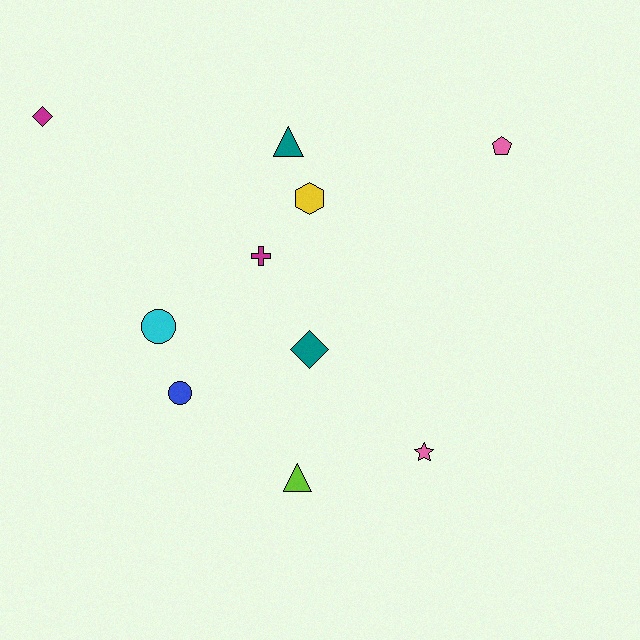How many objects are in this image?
There are 10 objects.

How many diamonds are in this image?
There are 2 diamonds.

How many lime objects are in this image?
There is 1 lime object.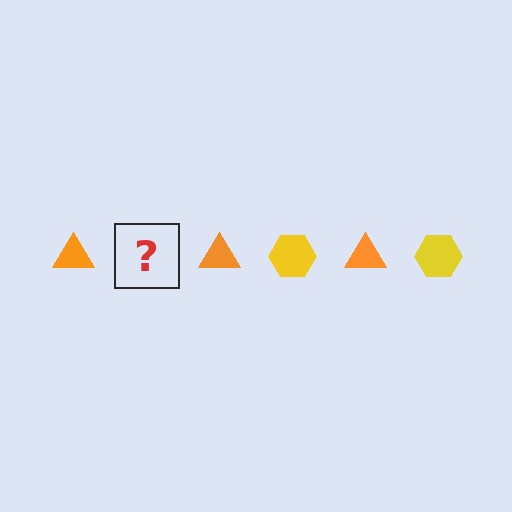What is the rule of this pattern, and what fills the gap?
The rule is that the pattern alternates between orange triangle and yellow hexagon. The gap should be filled with a yellow hexagon.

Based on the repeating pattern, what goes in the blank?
The blank should be a yellow hexagon.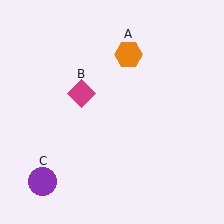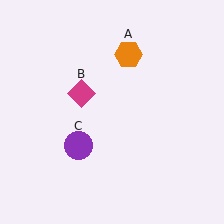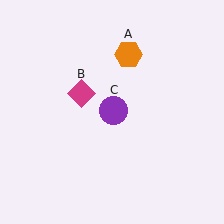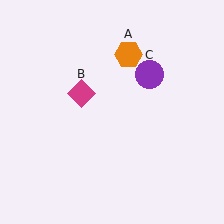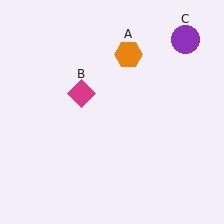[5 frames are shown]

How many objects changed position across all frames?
1 object changed position: purple circle (object C).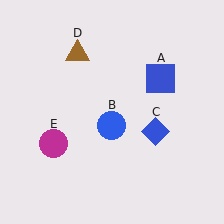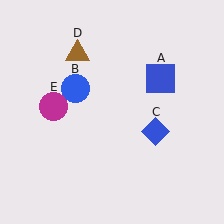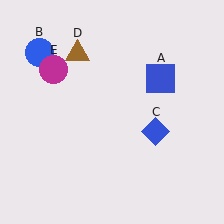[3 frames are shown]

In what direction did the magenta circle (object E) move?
The magenta circle (object E) moved up.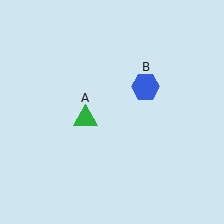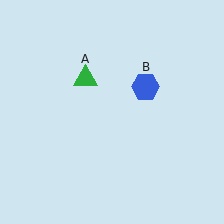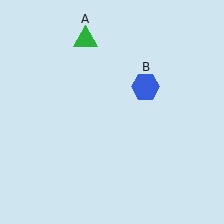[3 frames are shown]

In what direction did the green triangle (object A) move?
The green triangle (object A) moved up.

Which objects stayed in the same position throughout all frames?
Blue hexagon (object B) remained stationary.